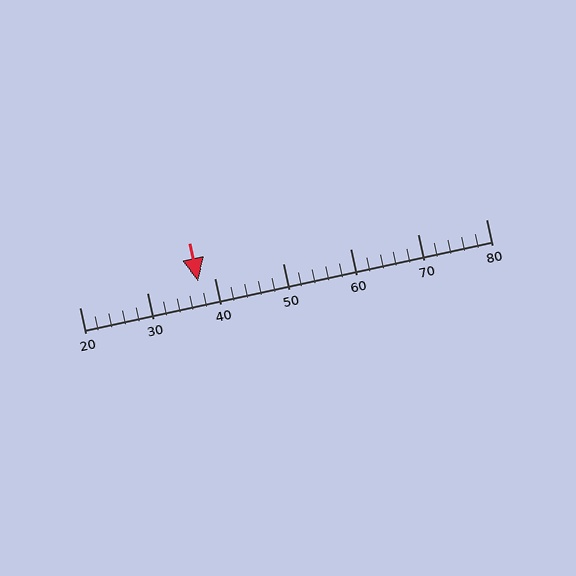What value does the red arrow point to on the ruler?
The red arrow points to approximately 38.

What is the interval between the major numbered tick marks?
The major tick marks are spaced 10 units apart.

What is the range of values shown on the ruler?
The ruler shows values from 20 to 80.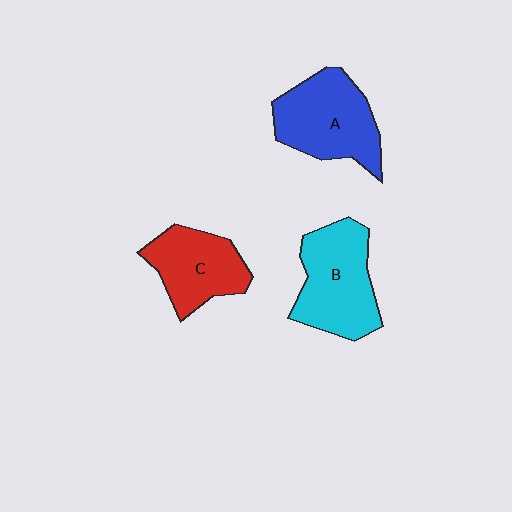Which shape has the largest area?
Shape B (cyan).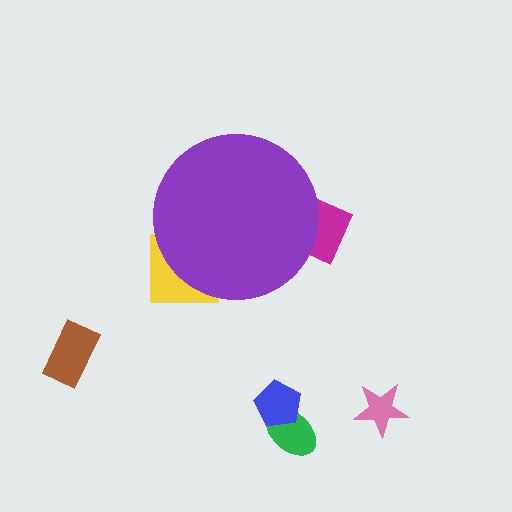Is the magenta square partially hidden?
Yes, the magenta square is partially hidden behind the purple circle.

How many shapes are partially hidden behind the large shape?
2 shapes are partially hidden.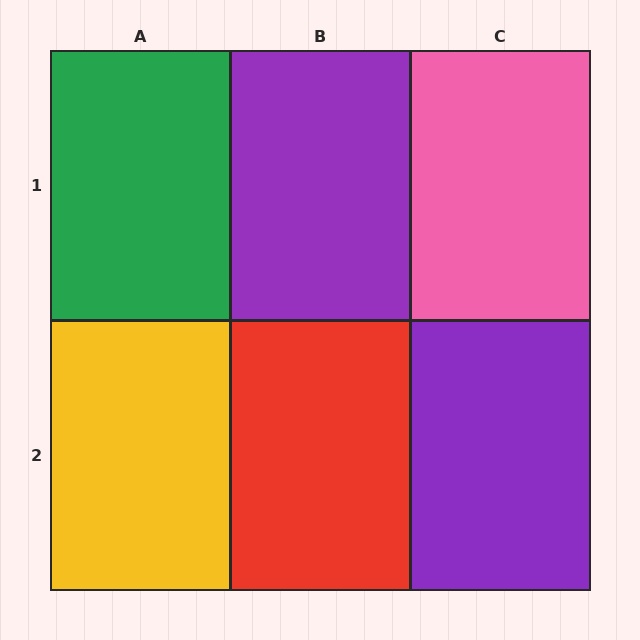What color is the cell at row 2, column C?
Purple.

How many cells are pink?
1 cell is pink.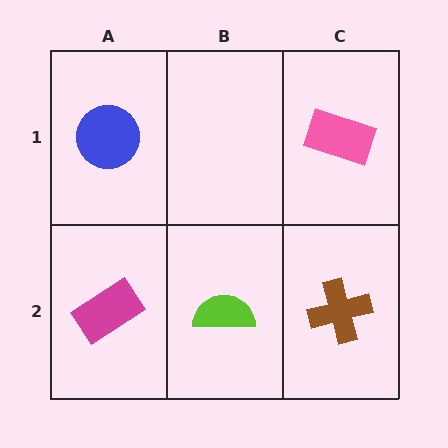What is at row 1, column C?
A pink rectangle.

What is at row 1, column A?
A blue circle.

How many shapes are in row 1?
2 shapes.